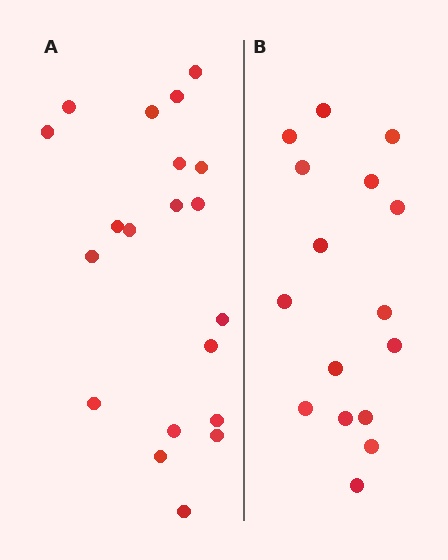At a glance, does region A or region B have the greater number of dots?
Region A (the left region) has more dots.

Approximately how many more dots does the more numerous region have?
Region A has about 4 more dots than region B.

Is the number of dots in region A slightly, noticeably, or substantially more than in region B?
Region A has noticeably more, but not dramatically so. The ratio is roughly 1.2 to 1.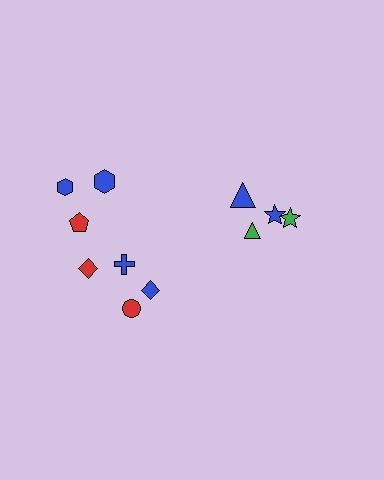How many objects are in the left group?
There are 7 objects.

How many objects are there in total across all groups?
There are 11 objects.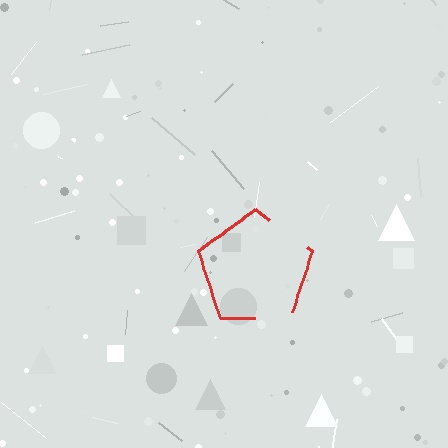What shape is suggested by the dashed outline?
The dashed outline suggests a pentagon.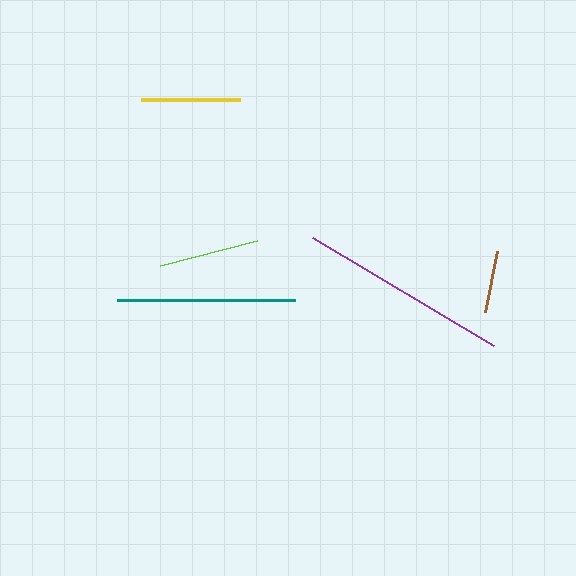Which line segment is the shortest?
The brown line is the shortest at approximately 62 pixels.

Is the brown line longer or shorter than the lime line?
The lime line is longer than the brown line.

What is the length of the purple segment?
The purple segment is approximately 210 pixels long.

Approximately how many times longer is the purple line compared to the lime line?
The purple line is approximately 2.1 times the length of the lime line.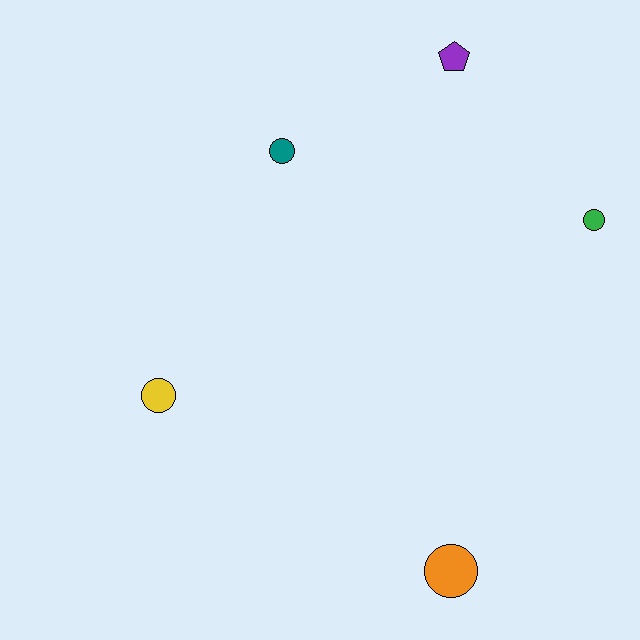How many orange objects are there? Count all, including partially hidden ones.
There is 1 orange object.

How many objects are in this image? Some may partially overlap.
There are 5 objects.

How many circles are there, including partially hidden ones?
There are 4 circles.